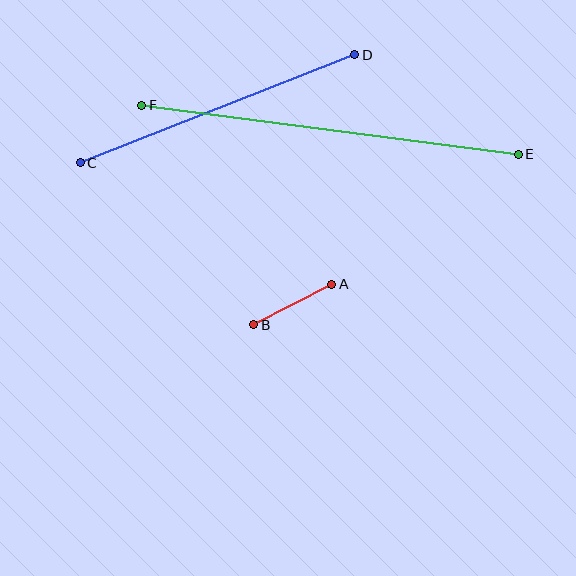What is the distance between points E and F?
The distance is approximately 380 pixels.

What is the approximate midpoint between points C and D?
The midpoint is at approximately (217, 109) pixels.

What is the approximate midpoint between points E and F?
The midpoint is at approximately (330, 130) pixels.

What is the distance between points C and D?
The distance is approximately 295 pixels.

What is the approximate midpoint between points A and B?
The midpoint is at approximately (293, 305) pixels.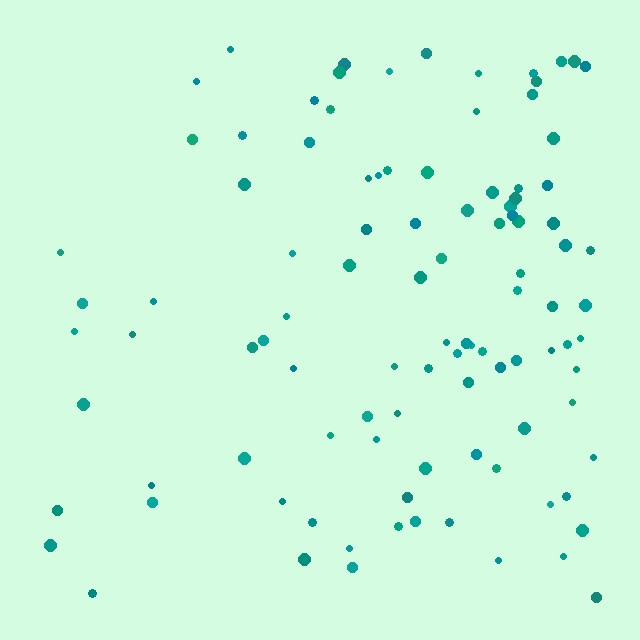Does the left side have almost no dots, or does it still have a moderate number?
Still a moderate number, just noticeably fewer than the right.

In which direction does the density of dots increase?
From left to right, with the right side densest.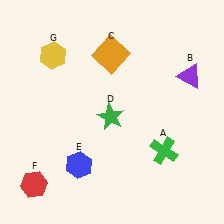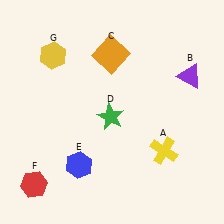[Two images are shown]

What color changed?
The cross (A) changed from green in Image 1 to yellow in Image 2.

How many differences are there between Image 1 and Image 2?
There is 1 difference between the two images.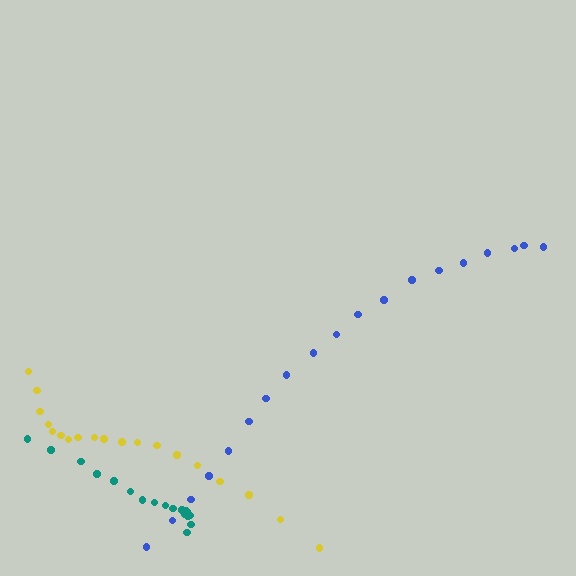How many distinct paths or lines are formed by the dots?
There are 3 distinct paths.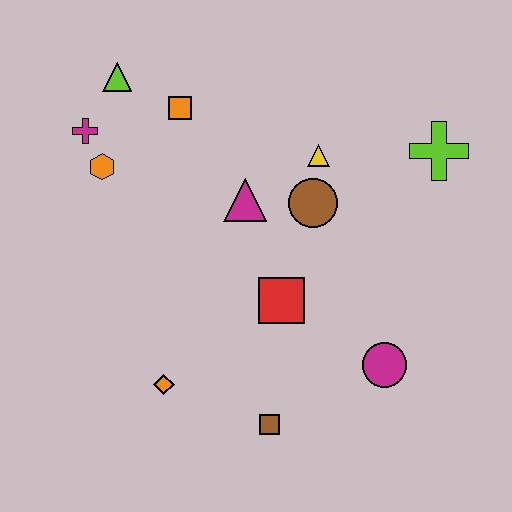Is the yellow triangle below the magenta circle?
No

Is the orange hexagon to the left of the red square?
Yes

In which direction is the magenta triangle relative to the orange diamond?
The magenta triangle is above the orange diamond.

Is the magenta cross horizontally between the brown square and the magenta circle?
No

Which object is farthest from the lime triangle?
The magenta circle is farthest from the lime triangle.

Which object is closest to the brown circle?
The yellow triangle is closest to the brown circle.